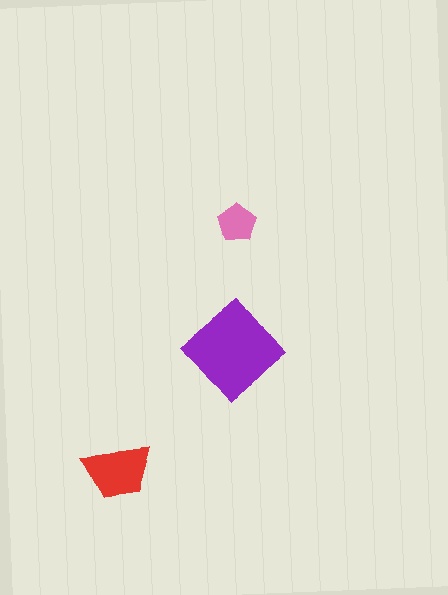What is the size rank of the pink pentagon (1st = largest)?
3rd.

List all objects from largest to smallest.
The purple diamond, the red trapezoid, the pink pentagon.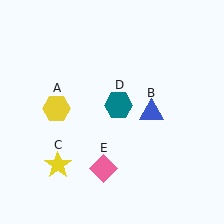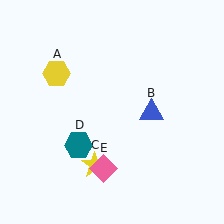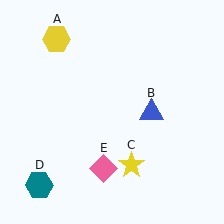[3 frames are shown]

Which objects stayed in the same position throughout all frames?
Blue triangle (object B) and pink diamond (object E) remained stationary.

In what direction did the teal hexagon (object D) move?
The teal hexagon (object D) moved down and to the left.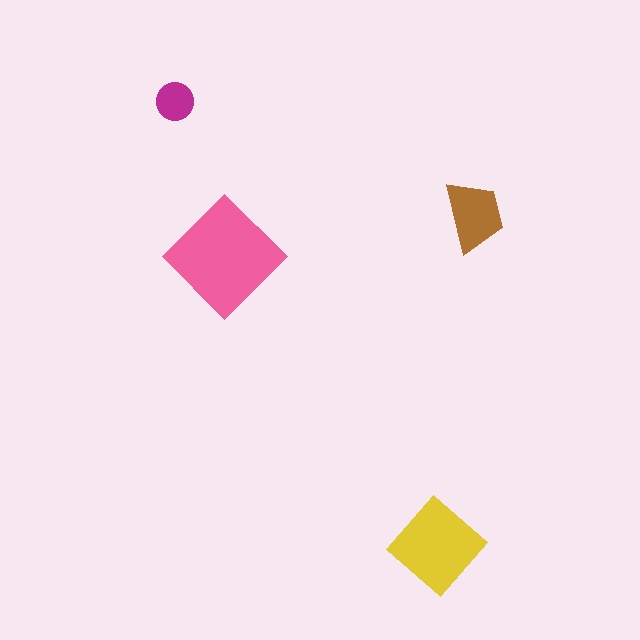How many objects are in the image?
There are 4 objects in the image.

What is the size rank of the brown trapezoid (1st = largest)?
3rd.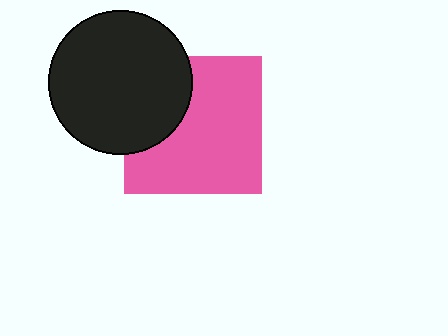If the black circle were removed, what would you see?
You would see the complete pink square.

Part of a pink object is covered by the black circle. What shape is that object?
It is a square.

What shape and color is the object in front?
The object in front is a black circle.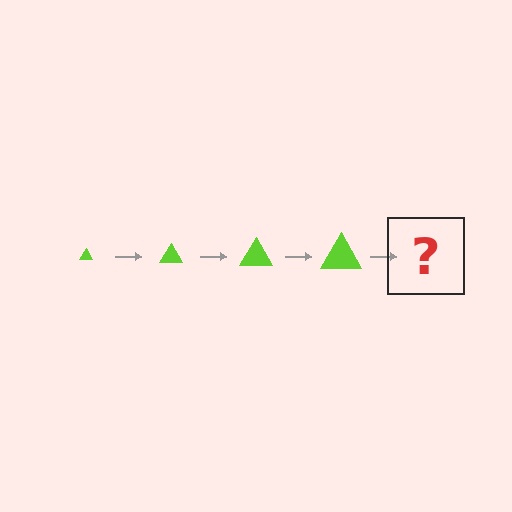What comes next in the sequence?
The next element should be a lime triangle, larger than the previous one.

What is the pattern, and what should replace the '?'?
The pattern is that the triangle gets progressively larger each step. The '?' should be a lime triangle, larger than the previous one.